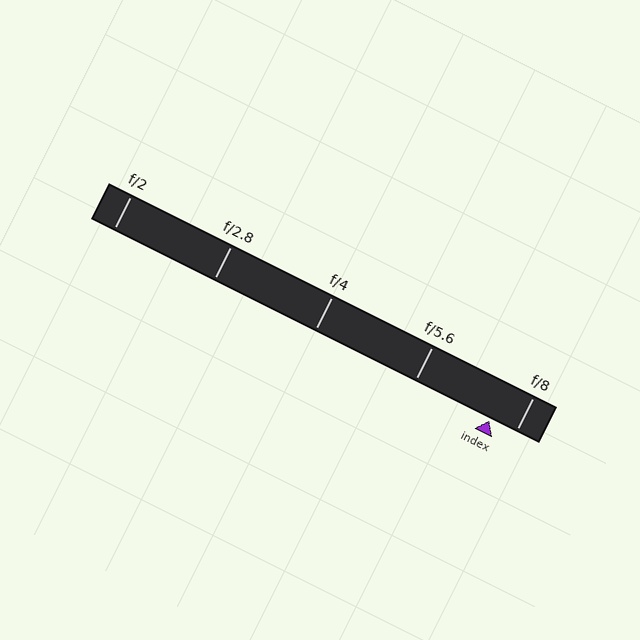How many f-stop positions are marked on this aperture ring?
There are 5 f-stop positions marked.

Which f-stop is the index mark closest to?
The index mark is closest to f/8.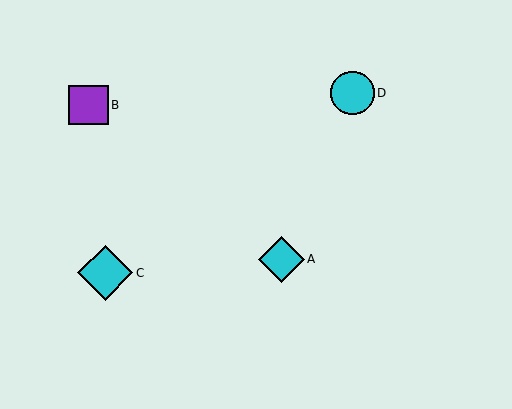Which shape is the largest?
The cyan diamond (labeled C) is the largest.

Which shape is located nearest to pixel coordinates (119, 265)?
The cyan diamond (labeled C) at (105, 273) is nearest to that location.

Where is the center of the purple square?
The center of the purple square is at (89, 105).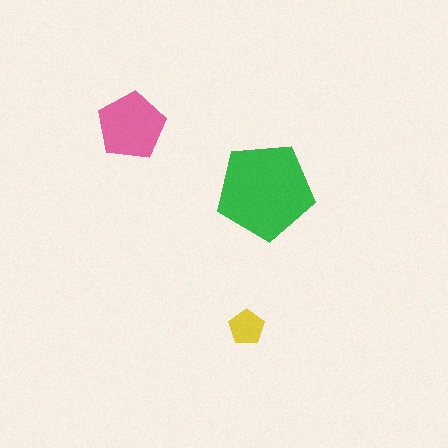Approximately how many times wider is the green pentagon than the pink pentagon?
About 1.5 times wider.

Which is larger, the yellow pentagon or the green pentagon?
The green one.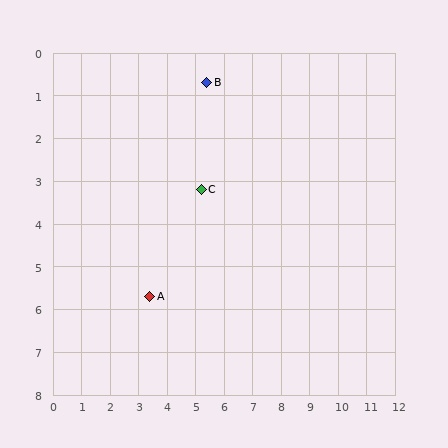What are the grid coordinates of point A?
Point A is at approximately (3.4, 5.7).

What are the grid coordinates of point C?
Point C is at approximately (5.2, 3.2).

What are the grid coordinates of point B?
Point B is at approximately (5.4, 0.7).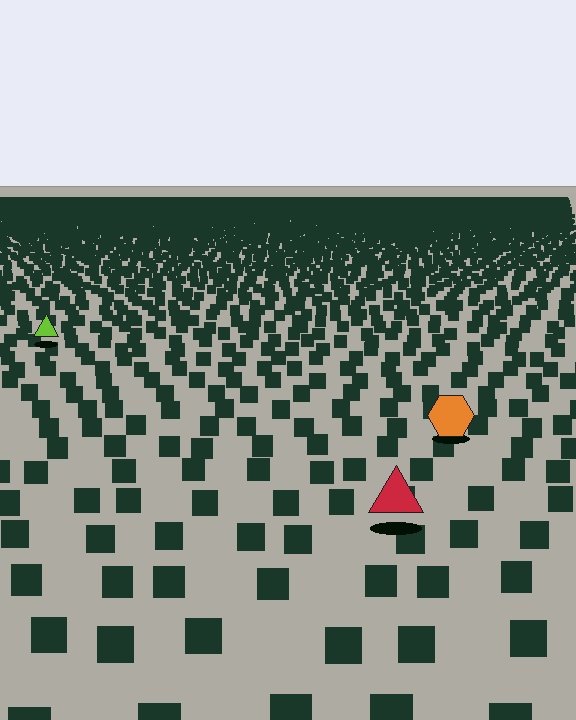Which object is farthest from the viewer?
The lime triangle is farthest from the viewer. It appears smaller and the ground texture around it is denser.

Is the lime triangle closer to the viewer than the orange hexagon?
No. The orange hexagon is closer — you can tell from the texture gradient: the ground texture is coarser near it.